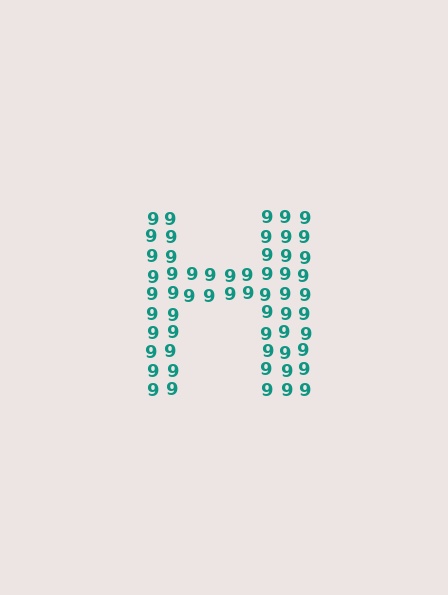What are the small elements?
The small elements are digit 9's.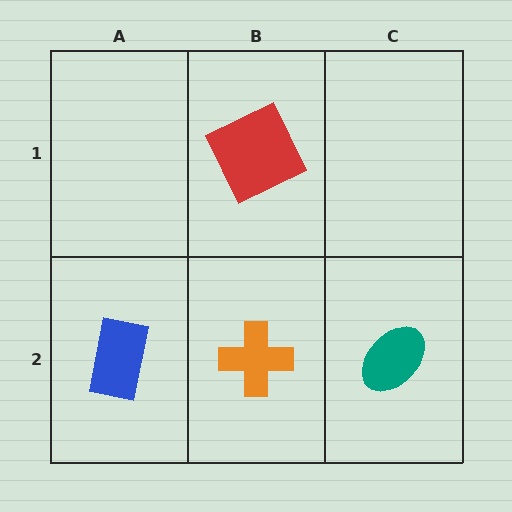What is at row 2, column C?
A teal ellipse.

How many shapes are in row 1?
1 shape.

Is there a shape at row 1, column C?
No, that cell is empty.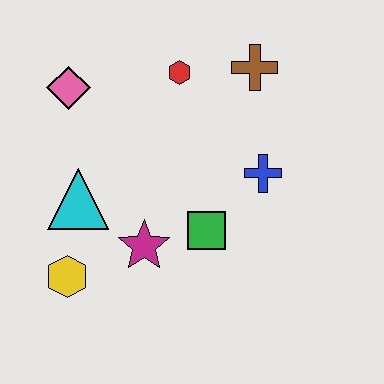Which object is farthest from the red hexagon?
The yellow hexagon is farthest from the red hexagon.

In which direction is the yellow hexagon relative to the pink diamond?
The yellow hexagon is below the pink diamond.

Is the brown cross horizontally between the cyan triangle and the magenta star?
No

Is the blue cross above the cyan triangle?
Yes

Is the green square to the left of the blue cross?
Yes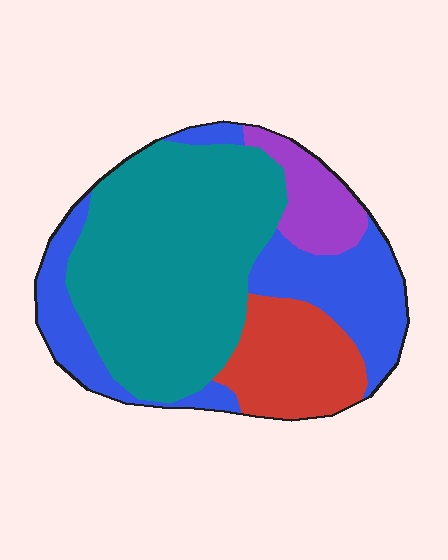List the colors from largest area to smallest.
From largest to smallest: teal, blue, red, purple.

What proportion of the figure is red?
Red covers roughly 15% of the figure.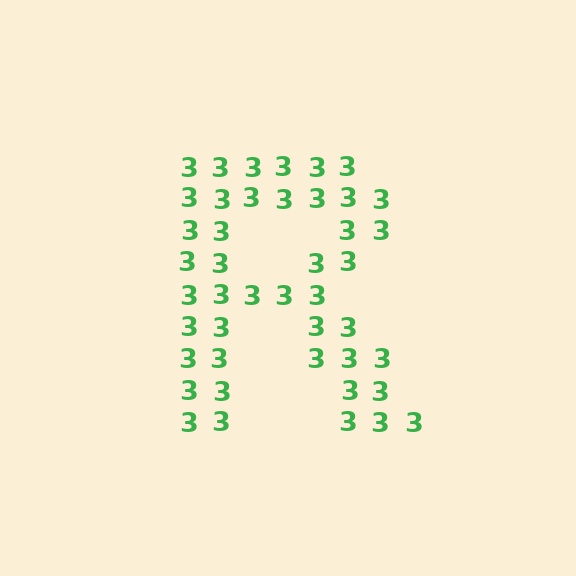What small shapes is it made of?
It is made of small digit 3's.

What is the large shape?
The large shape is the letter R.